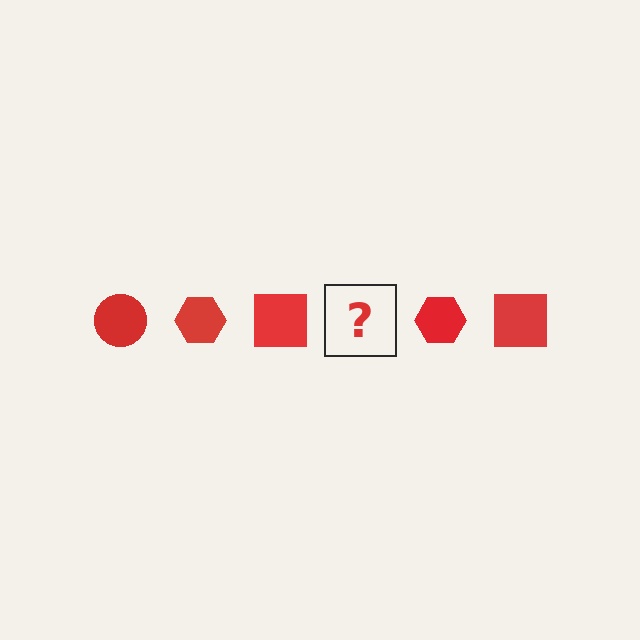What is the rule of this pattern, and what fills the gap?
The rule is that the pattern cycles through circle, hexagon, square shapes in red. The gap should be filled with a red circle.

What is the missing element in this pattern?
The missing element is a red circle.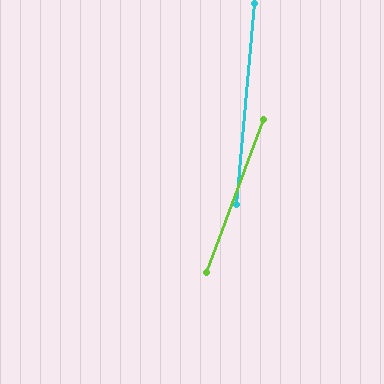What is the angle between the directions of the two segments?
Approximately 15 degrees.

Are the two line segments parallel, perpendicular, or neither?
Neither parallel nor perpendicular — they differ by about 15°.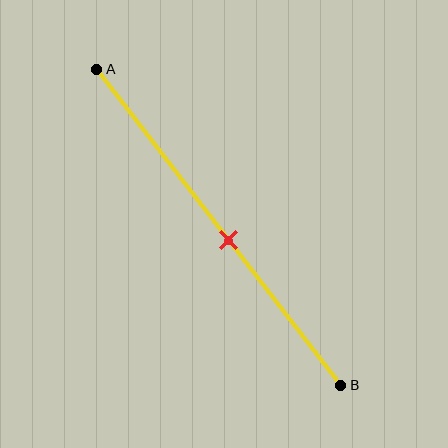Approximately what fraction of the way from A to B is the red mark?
The red mark is approximately 55% of the way from A to B.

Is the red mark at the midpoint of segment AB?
No, the mark is at about 55% from A, not at the 50% midpoint.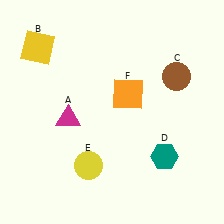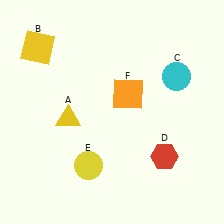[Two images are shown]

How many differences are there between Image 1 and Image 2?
There are 3 differences between the two images.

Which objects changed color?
A changed from magenta to yellow. C changed from brown to cyan. D changed from teal to red.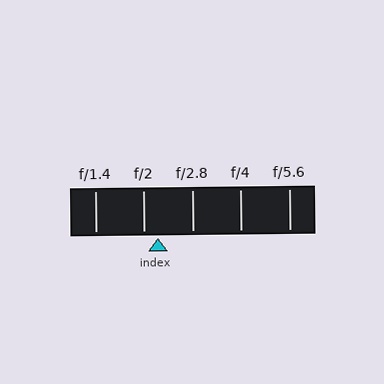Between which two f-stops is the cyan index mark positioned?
The index mark is between f/2 and f/2.8.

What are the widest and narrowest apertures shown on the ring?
The widest aperture shown is f/1.4 and the narrowest is f/5.6.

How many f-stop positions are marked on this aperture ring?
There are 5 f-stop positions marked.